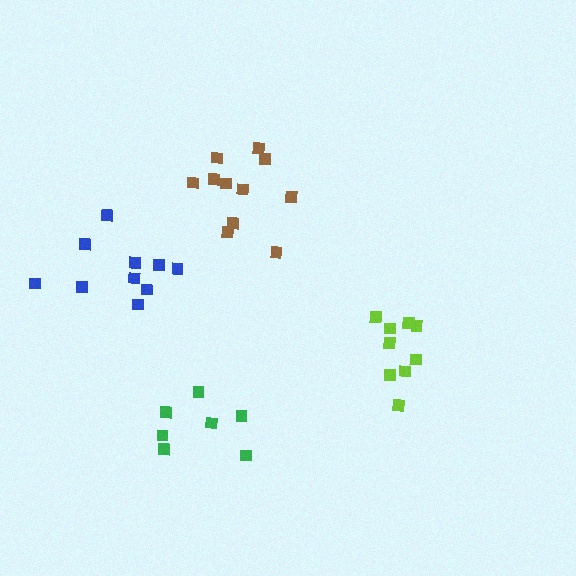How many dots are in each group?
Group 1: 11 dots, Group 2: 10 dots, Group 3: 7 dots, Group 4: 9 dots (37 total).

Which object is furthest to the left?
The blue cluster is leftmost.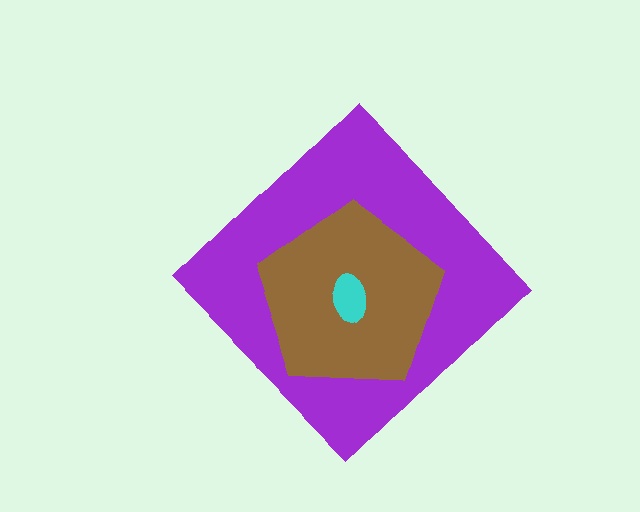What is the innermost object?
The cyan ellipse.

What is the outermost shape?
The purple diamond.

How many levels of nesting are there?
3.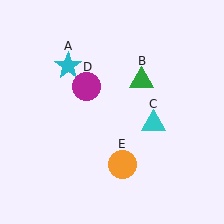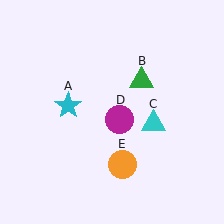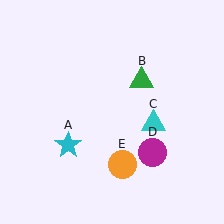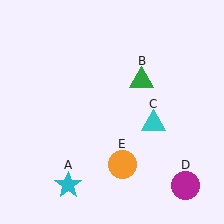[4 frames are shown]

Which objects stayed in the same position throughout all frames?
Green triangle (object B) and cyan triangle (object C) and orange circle (object E) remained stationary.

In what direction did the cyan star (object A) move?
The cyan star (object A) moved down.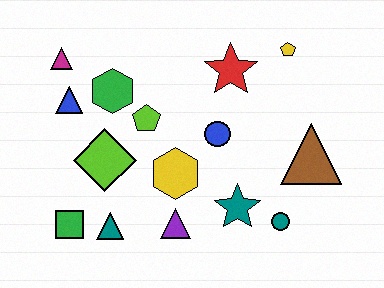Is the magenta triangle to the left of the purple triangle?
Yes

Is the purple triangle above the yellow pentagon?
No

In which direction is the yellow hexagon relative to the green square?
The yellow hexagon is to the right of the green square.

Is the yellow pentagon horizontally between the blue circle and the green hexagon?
No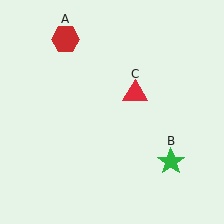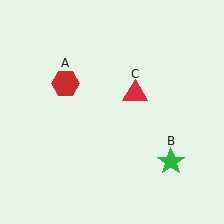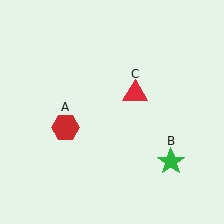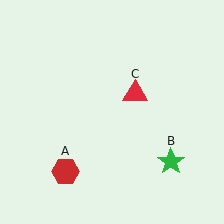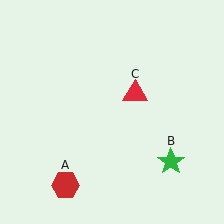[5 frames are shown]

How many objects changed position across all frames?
1 object changed position: red hexagon (object A).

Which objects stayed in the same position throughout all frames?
Green star (object B) and red triangle (object C) remained stationary.